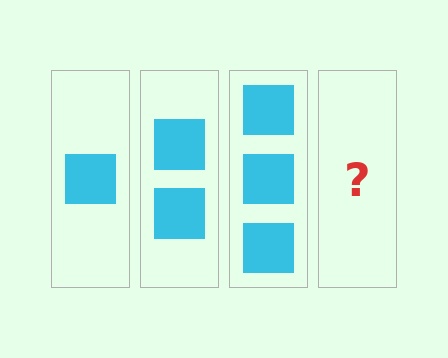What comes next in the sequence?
The next element should be 4 squares.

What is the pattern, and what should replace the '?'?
The pattern is that each step adds one more square. The '?' should be 4 squares.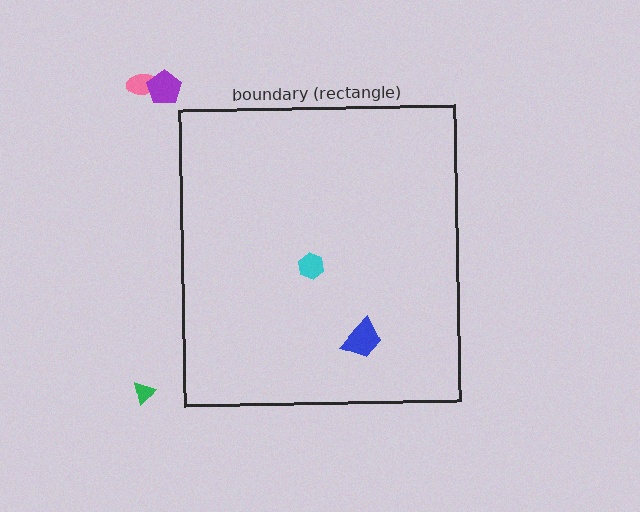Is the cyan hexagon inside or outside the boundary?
Inside.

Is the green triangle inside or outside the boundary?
Outside.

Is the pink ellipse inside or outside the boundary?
Outside.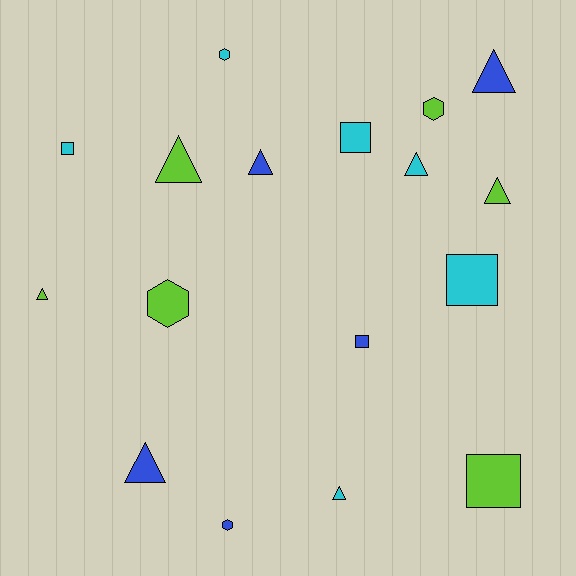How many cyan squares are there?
There are 3 cyan squares.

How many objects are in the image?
There are 17 objects.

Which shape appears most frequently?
Triangle, with 8 objects.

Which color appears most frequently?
Cyan, with 6 objects.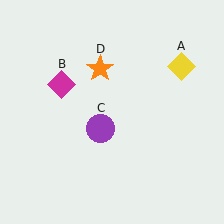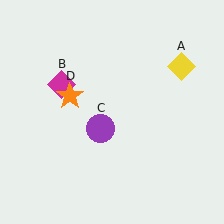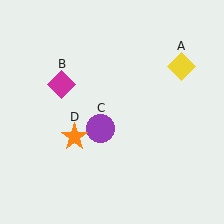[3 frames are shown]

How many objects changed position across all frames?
1 object changed position: orange star (object D).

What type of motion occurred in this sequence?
The orange star (object D) rotated counterclockwise around the center of the scene.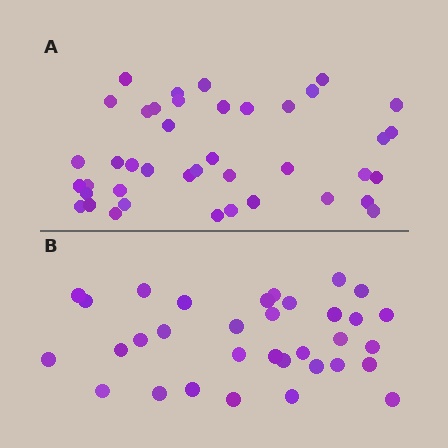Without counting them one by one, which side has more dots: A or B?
Region A (the top region) has more dots.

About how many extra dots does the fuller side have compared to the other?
Region A has roughly 8 or so more dots than region B.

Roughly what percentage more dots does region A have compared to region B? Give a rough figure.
About 25% more.